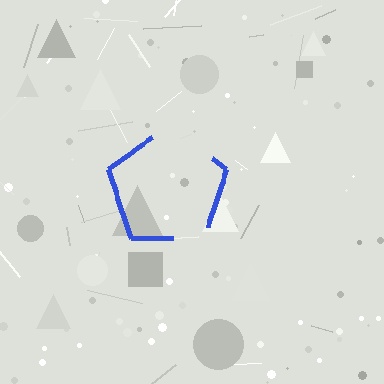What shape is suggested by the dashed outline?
The dashed outline suggests a pentagon.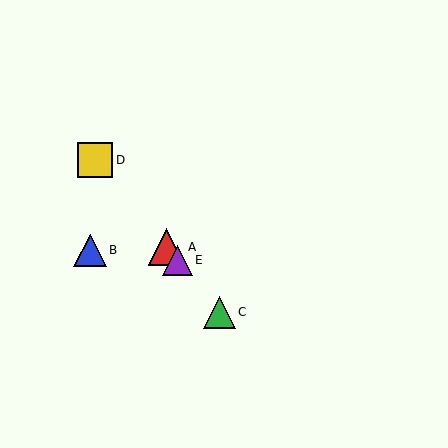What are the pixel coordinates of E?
Object E is at (177, 260).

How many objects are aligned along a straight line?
4 objects (A, C, D, E) are aligned along a straight line.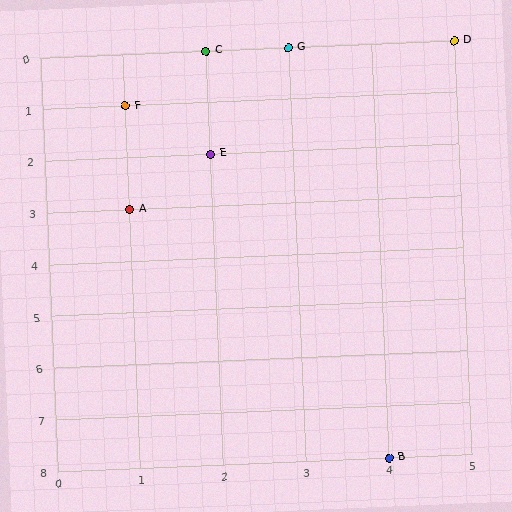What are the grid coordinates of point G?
Point G is at grid coordinates (3, 0).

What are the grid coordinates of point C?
Point C is at grid coordinates (2, 0).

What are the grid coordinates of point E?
Point E is at grid coordinates (2, 2).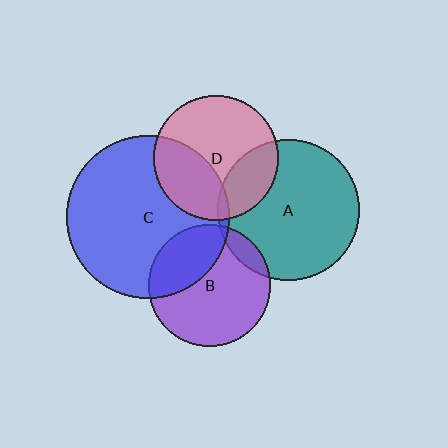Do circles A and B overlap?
Yes.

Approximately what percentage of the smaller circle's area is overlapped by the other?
Approximately 10%.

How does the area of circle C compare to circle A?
Approximately 1.3 times.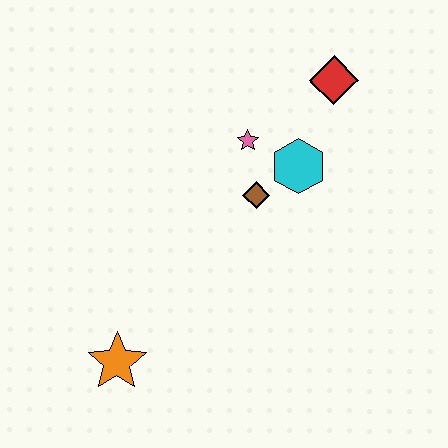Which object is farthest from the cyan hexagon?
The orange star is farthest from the cyan hexagon.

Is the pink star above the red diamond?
No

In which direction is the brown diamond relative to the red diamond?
The brown diamond is below the red diamond.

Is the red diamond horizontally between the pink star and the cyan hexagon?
No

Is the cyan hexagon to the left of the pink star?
No